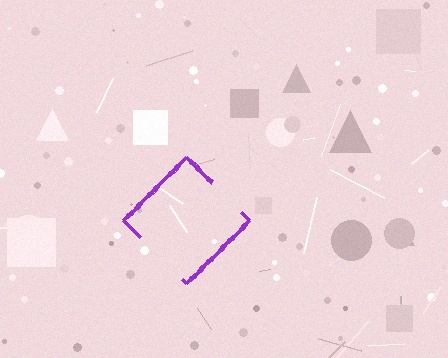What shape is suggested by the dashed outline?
The dashed outline suggests a diamond.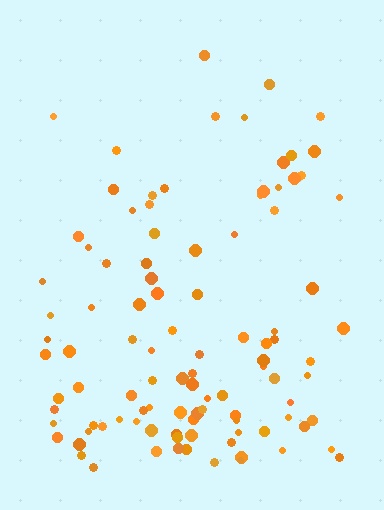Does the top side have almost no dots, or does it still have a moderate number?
Still a moderate number, just noticeably fewer than the bottom.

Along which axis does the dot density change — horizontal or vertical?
Vertical.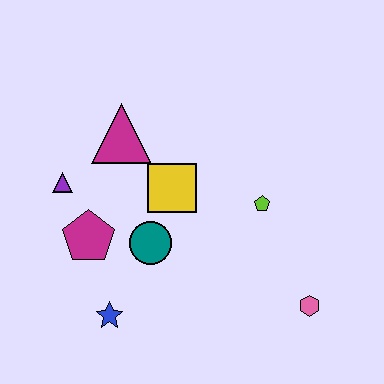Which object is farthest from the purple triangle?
The pink hexagon is farthest from the purple triangle.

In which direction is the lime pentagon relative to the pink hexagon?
The lime pentagon is above the pink hexagon.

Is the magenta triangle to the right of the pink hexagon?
No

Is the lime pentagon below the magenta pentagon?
No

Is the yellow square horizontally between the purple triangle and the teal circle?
No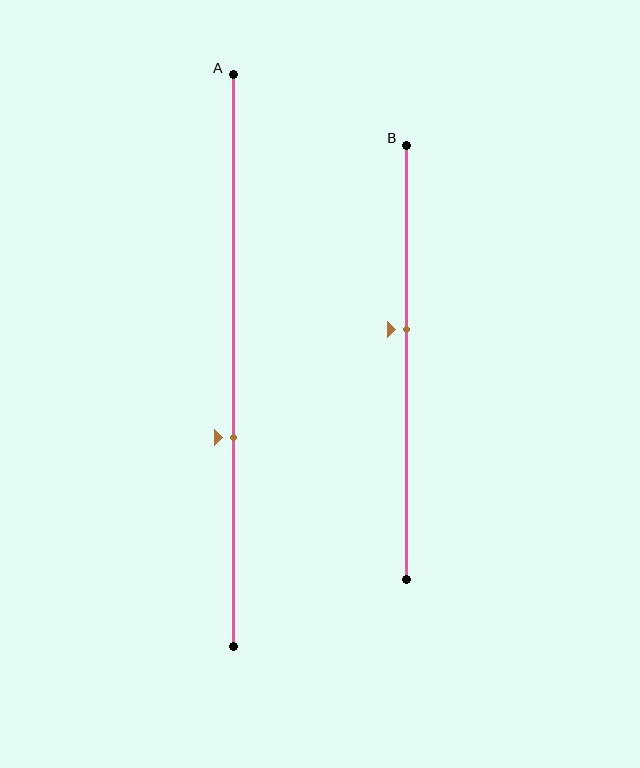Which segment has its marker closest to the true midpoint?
Segment B has its marker closest to the true midpoint.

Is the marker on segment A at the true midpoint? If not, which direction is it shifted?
No, the marker on segment A is shifted downward by about 14% of the segment length.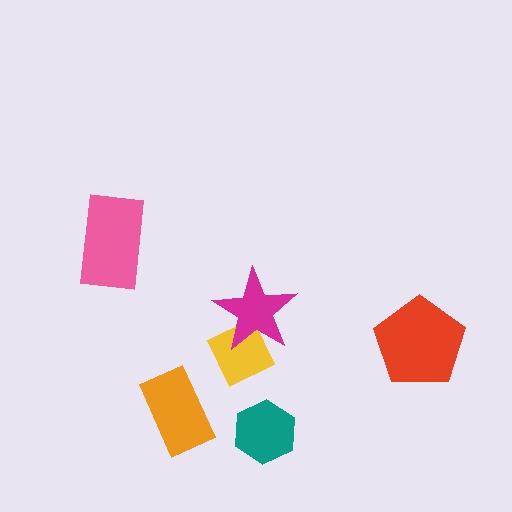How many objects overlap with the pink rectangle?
0 objects overlap with the pink rectangle.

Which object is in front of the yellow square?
The magenta star is in front of the yellow square.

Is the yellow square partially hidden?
Yes, it is partially covered by another shape.